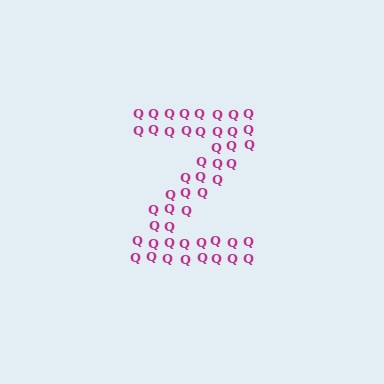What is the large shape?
The large shape is the letter Z.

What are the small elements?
The small elements are letter Q's.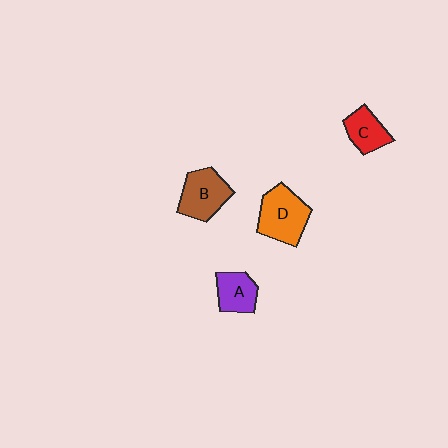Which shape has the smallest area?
Shape C (red).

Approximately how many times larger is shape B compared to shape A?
Approximately 1.3 times.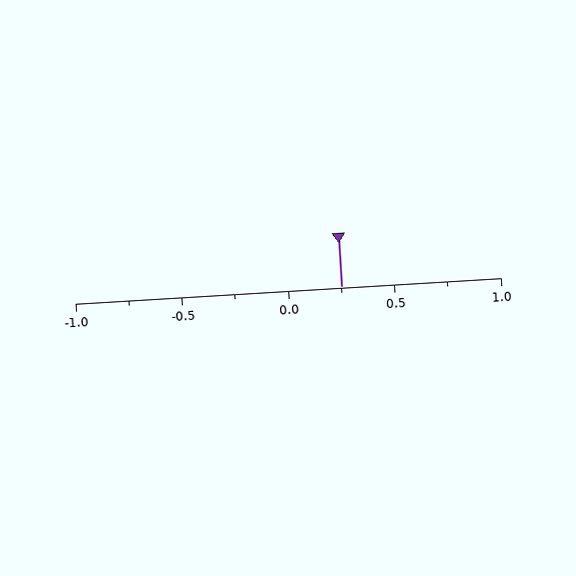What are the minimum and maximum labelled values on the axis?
The axis runs from -1.0 to 1.0.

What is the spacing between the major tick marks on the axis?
The major ticks are spaced 0.5 apart.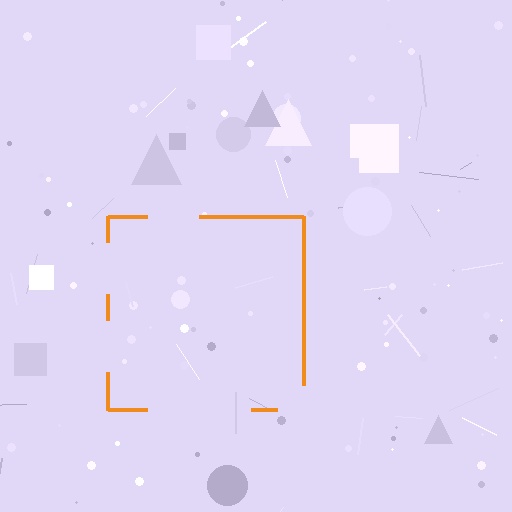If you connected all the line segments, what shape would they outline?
They would outline a square.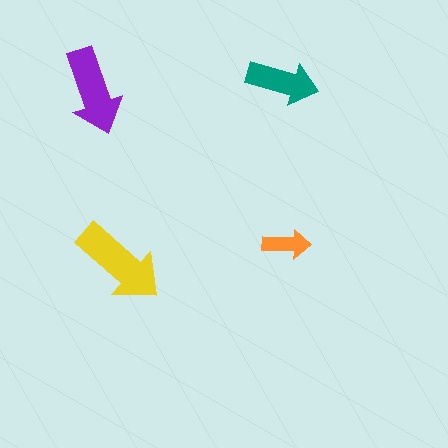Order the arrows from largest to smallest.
the yellow one, the purple one, the teal one, the orange one.